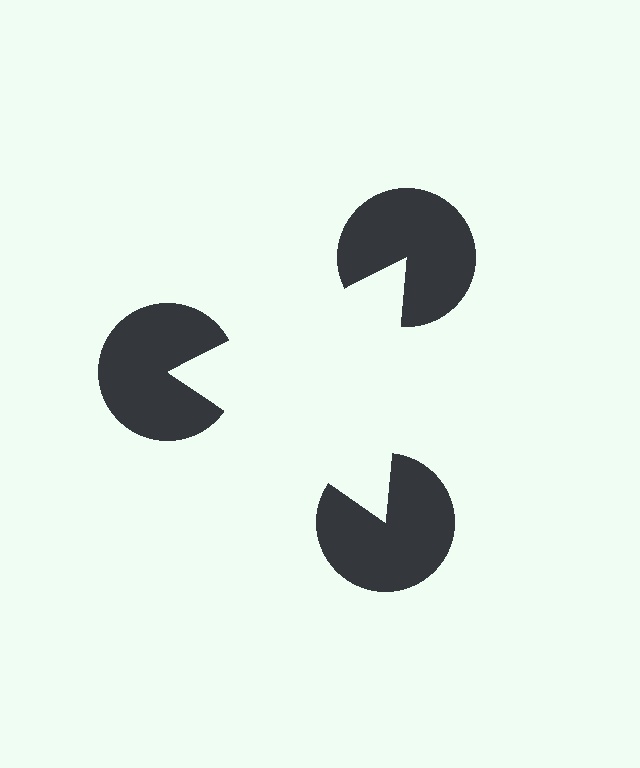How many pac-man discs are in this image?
There are 3 — one at each vertex of the illusory triangle.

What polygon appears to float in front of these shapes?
An illusory triangle — its edges are inferred from the aligned wedge cuts in the pac-man discs, not physically drawn.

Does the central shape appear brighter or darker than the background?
It typically appears slightly brighter than the background, even though no actual brightness change is drawn.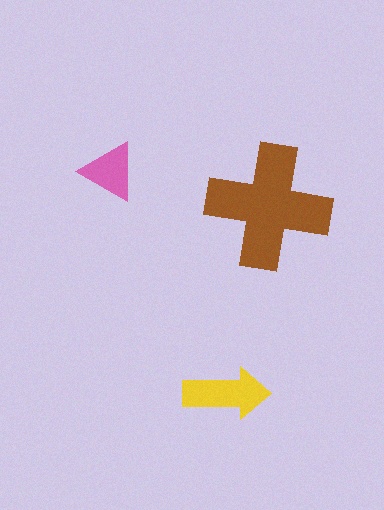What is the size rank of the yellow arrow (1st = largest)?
2nd.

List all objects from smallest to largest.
The pink triangle, the yellow arrow, the brown cross.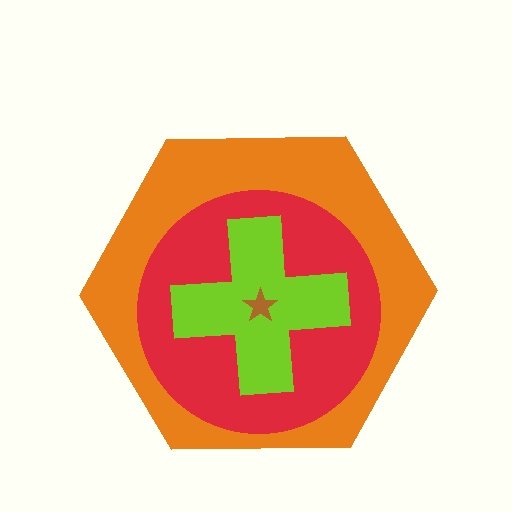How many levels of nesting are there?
4.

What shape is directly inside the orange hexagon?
The red circle.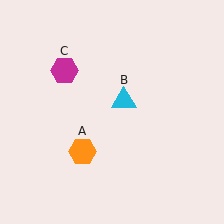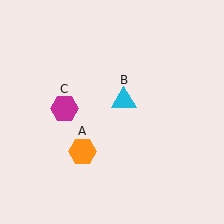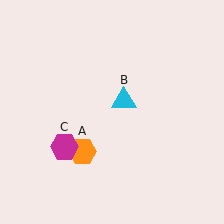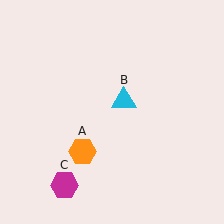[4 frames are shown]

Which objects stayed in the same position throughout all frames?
Orange hexagon (object A) and cyan triangle (object B) remained stationary.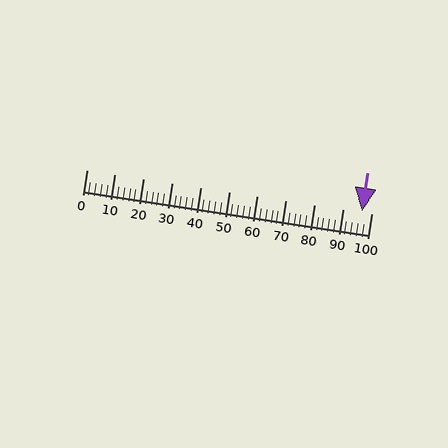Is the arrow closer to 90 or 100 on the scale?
The arrow is closer to 100.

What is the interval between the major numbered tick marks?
The major tick marks are spaced 10 units apart.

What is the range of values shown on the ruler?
The ruler shows values from 0 to 100.